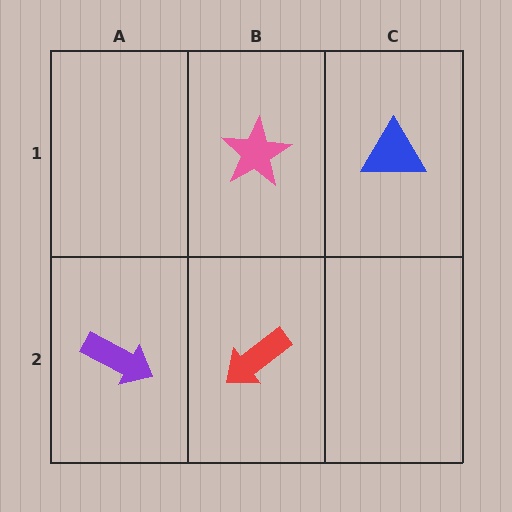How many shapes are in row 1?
2 shapes.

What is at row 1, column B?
A pink star.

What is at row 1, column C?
A blue triangle.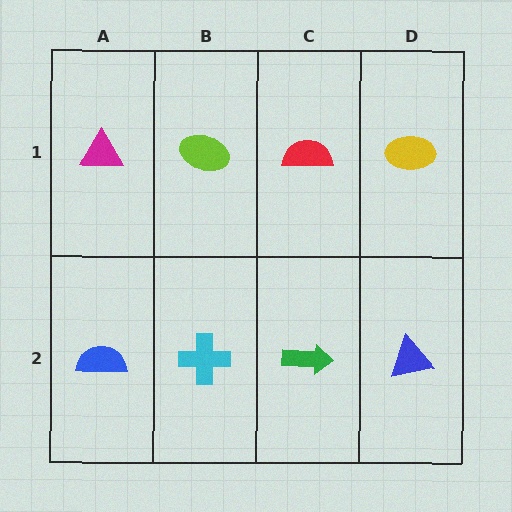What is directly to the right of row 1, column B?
A red semicircle.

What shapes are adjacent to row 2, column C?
A red semicircle (row 1, column C), a cyan cross (row 2, column B), a blue triangle (row 2, column D).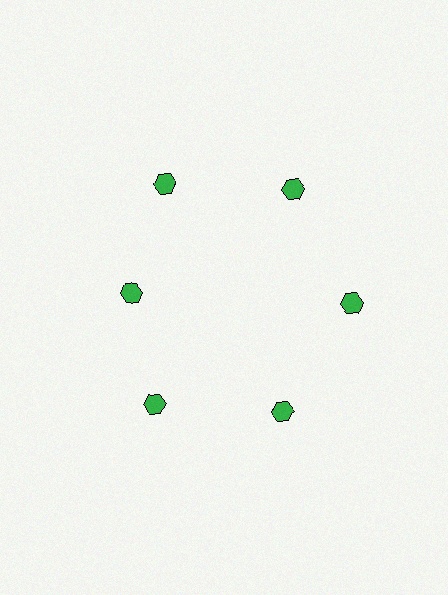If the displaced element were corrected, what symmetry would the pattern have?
It would have 6-fold rotational symmetry — the pattern would map onto itself every 60 degrees.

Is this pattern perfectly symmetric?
No. The 6 green hexagons are arranged in a ring, but one element near the 9 o'clock position is pulled inward toward the center, breaking the 6-fold rotational symmetry.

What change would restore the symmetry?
The symmetry would be restored by moving it outward, back onto the ring so that all 6 hexagons sit at equal angles and equal distance from the center.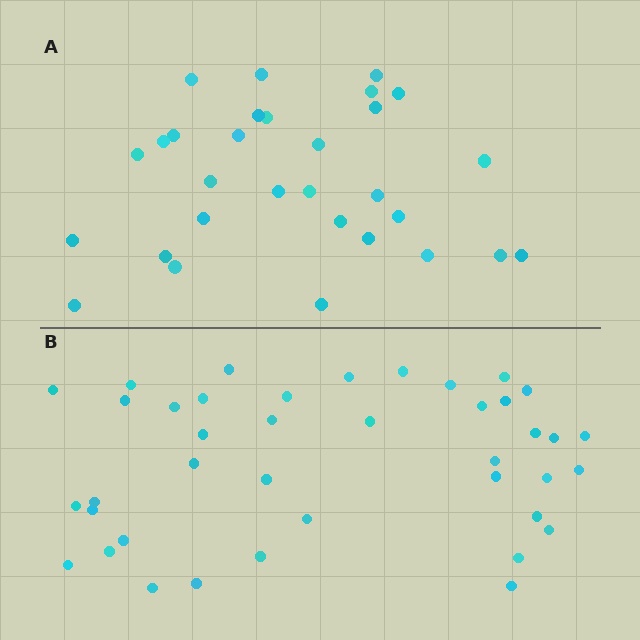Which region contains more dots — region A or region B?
Region B (the bottom region) has more dots.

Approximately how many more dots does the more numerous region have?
Region B has roughly 10 or so more dots than region A.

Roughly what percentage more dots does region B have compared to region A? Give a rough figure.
About 35% more.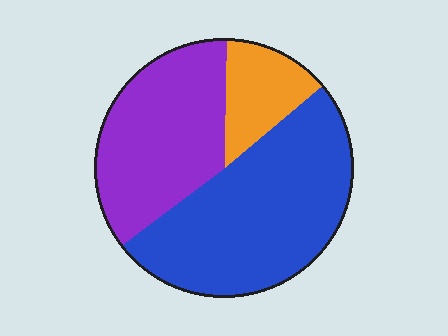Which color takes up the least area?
Orange, at roughly 15%.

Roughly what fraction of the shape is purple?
Purple takes up about three eighths (3/8) of the shape.